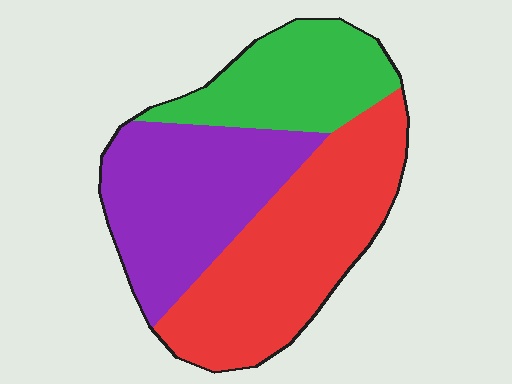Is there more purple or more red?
Red.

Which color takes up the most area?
Red, at roughly 40%.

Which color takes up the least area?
Green, at roughly 25%.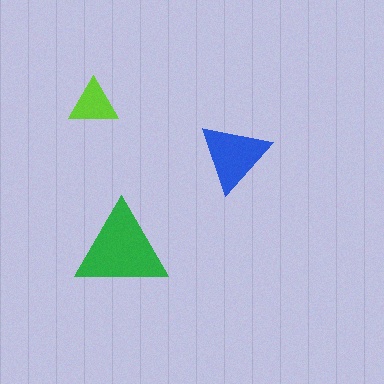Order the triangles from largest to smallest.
the green one, the blue one, the lime one.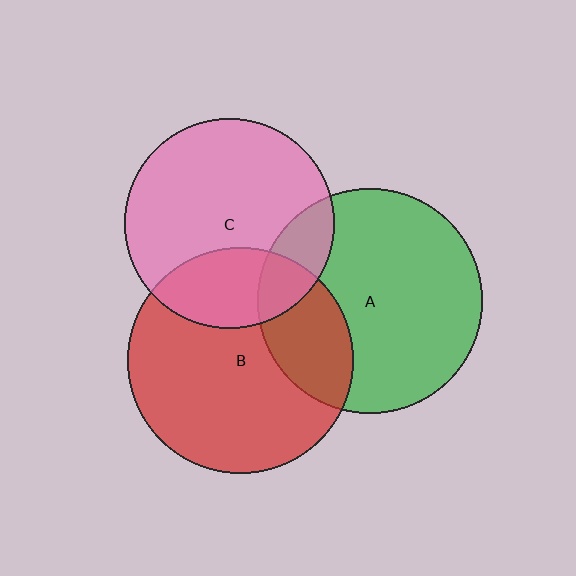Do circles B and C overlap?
Yes.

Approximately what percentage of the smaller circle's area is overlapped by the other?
Approximately 30%.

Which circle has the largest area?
Circle B (red).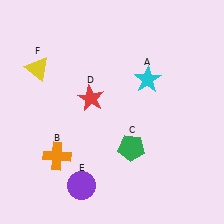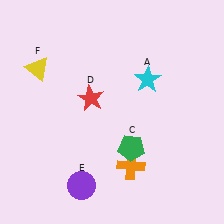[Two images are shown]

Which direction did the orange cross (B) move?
The orange cross (B) moved right.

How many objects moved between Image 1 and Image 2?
1 object moved between the two images.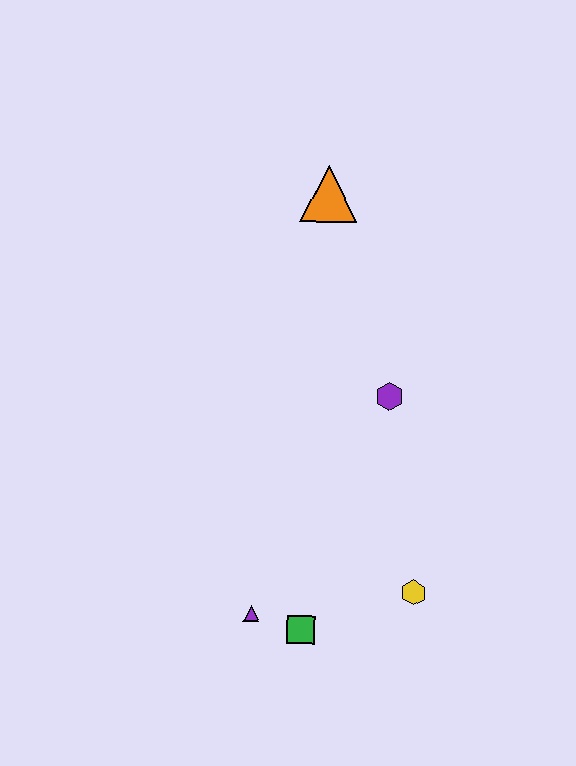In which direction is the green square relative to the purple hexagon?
The green square is below the purple hexagon.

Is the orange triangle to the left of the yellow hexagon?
Yes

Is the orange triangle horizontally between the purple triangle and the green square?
No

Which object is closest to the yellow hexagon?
The green square is closest to the yellow hexagon.